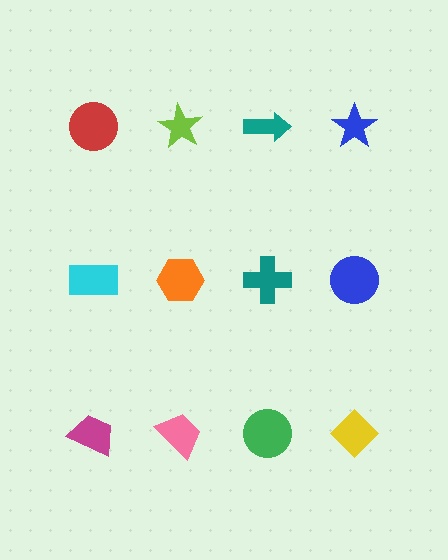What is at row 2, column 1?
A cyan rectangle.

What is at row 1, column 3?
A teal arrow.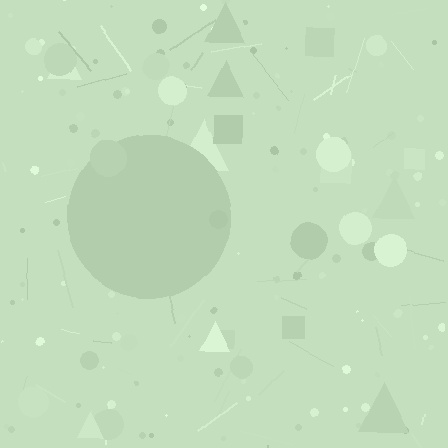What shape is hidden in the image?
A circle is hidden in the image.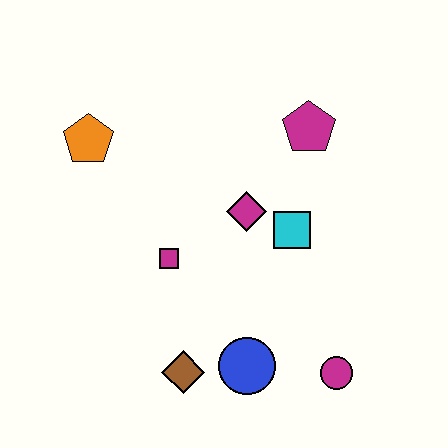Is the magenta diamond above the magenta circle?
Yes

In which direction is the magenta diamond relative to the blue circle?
The magenta diamond is above the blue circle.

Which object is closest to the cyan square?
The magenta diamond is closest to the cyan square.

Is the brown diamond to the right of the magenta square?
Yes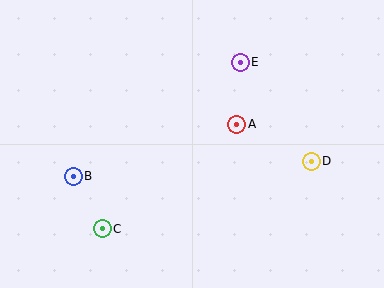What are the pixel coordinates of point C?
Point C is at (102, 229).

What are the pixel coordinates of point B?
Point B is at (73, 176).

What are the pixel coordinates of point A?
Point A is at (237, 124).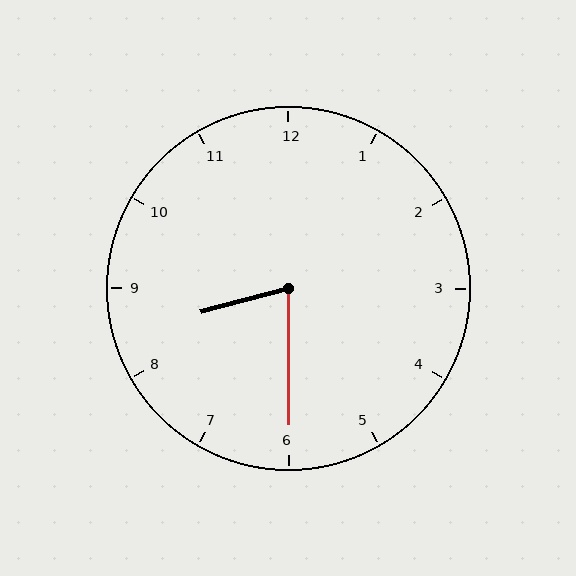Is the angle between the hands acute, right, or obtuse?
It is acute.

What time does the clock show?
8:30.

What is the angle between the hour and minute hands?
Approximately 75 degrees.